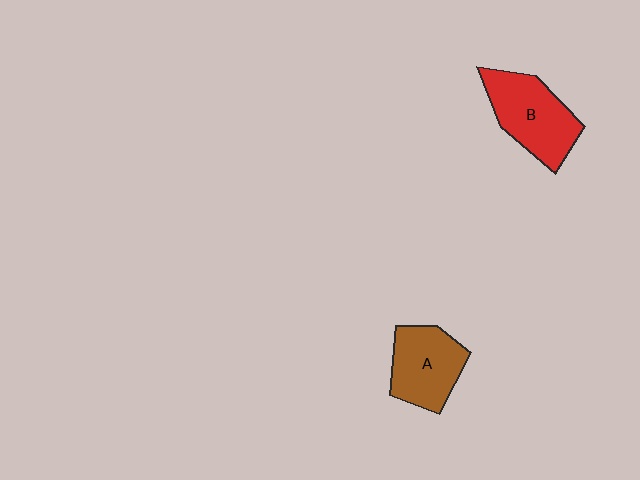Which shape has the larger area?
Shape B (red).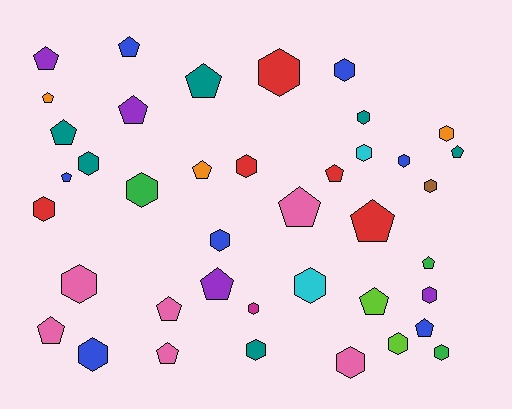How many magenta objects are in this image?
There is 1 magenta object.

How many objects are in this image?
There are 40 objects.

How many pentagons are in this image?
There are 19 pentagons.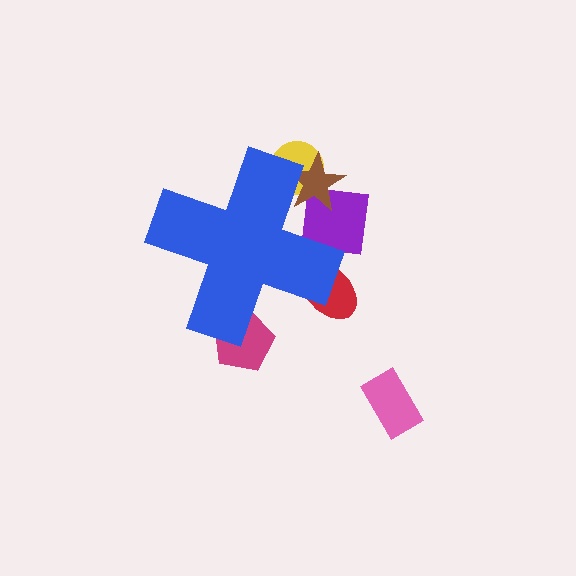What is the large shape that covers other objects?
A blue cross.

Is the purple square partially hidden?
Yes, the purple square is partially hidden behind the blue cross.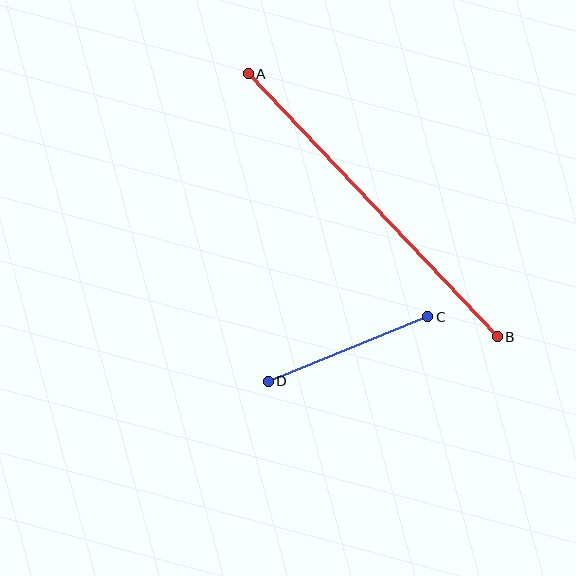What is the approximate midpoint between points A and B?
The midpoint is at approximately (373, 205) pixels.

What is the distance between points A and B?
The distance is approximately 362 pixels.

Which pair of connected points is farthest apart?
Points A and B are farthest apart.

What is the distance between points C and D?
The distance is approximately 172 pixels.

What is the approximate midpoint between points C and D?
The midpoint is at approximately (348, 349) pixels.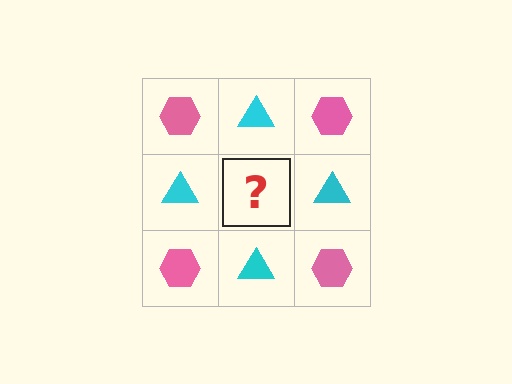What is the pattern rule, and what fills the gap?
The rule is that it alternates pink hexagon and cyan triangle in a checkerboard pattern. The gap should be filled with a pink hexagon.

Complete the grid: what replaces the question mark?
The question mark should be replaced with a pink hexagon.